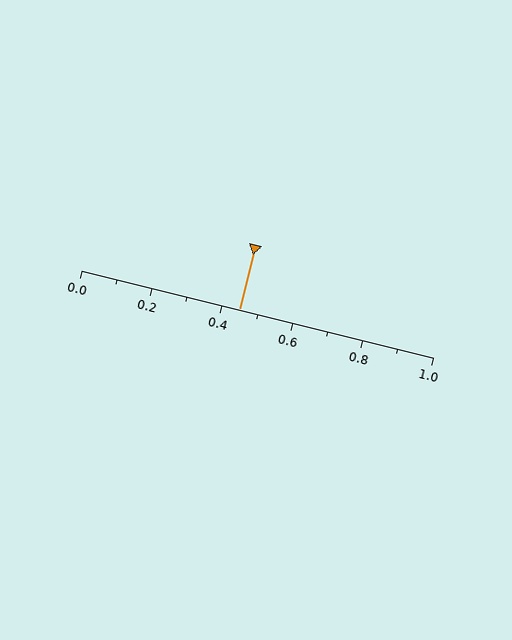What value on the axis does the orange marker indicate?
The marker indicates approximately 0.45.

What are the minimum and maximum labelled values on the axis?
The axis runs from 0.0 to 1.0.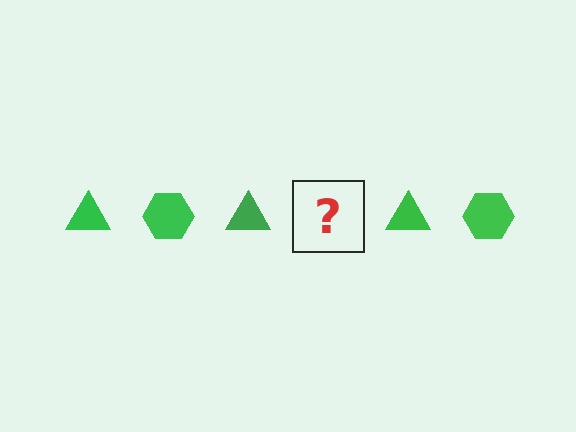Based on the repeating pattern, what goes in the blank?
The blank should be a green hexagon.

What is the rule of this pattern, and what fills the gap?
The rule is that the pattern cycles through triangle, hexagon shapes in green. The gap should be filled with a green hexagon.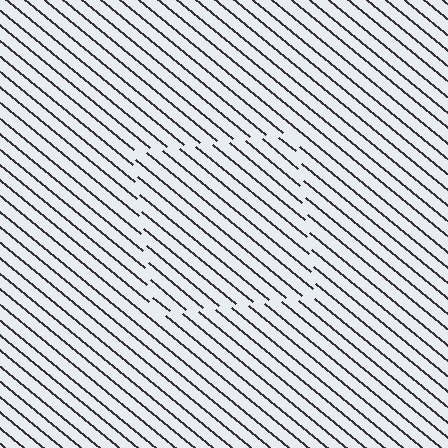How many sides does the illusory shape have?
4 sides — the line-ends trace a square.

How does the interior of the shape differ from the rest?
The interior of the shape contains the same grating, shifted by half a period — the contour is defined by the phase discontinuity where line-ends from the inner and outer gratings abut.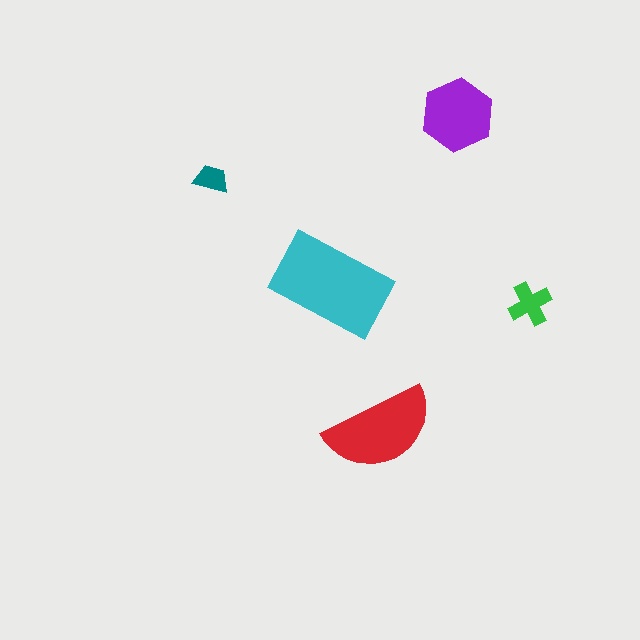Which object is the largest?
The cyan rectangle.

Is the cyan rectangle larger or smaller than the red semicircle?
Larger.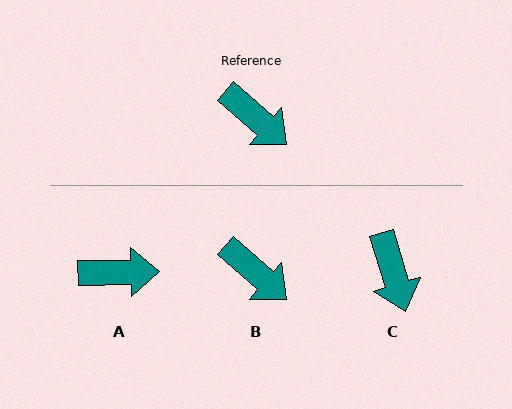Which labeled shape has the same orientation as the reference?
B.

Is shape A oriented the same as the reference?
No, it is off by about 42 degrees.